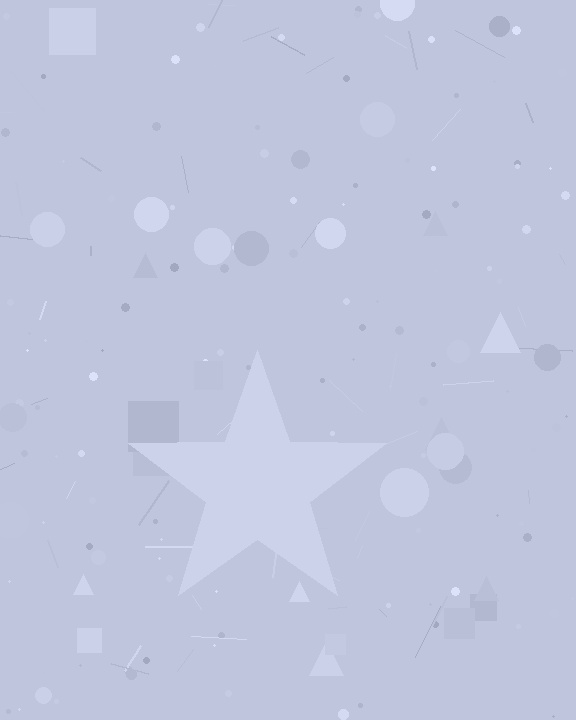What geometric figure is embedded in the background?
A star is embedded in the background.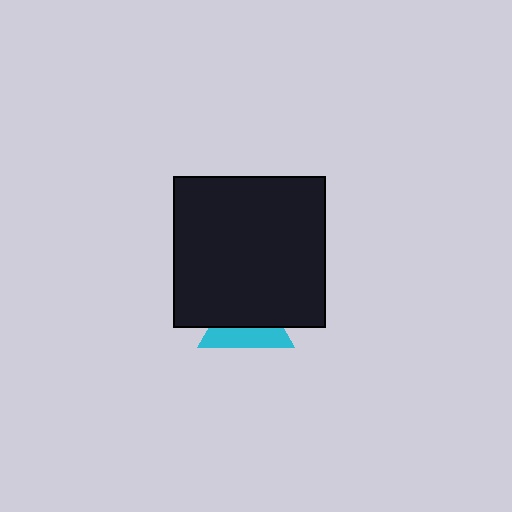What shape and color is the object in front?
The object in front is a black square.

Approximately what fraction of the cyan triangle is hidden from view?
Roughly 58% of the cyan triangle is hidden behind the black square.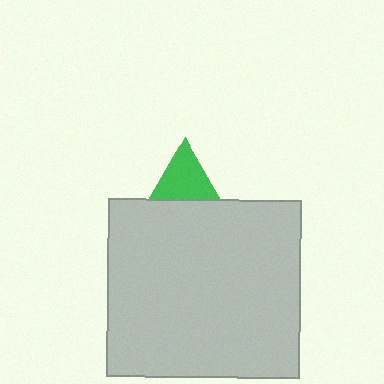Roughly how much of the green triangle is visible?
A small part of it is visible (roughly 39%).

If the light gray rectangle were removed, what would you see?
You would see the complete green triangle.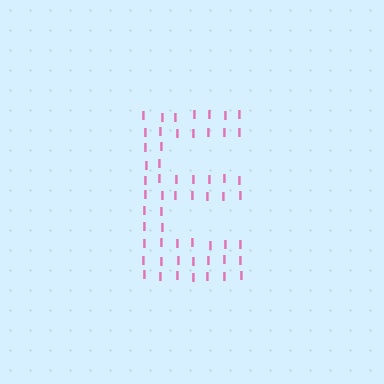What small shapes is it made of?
It is made of small letter I's.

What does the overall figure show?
The overall figure shows the letter E.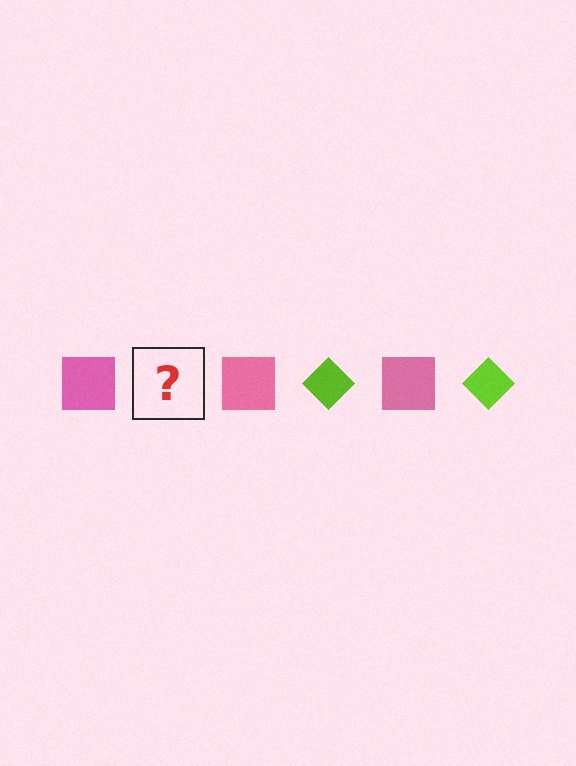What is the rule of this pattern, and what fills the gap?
The rule is that the pattern alternates between pink square and lime diamond. The gap should be filled with a lime diamond.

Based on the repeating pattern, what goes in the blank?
The blank should be a lime diamond.